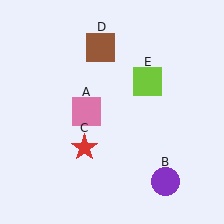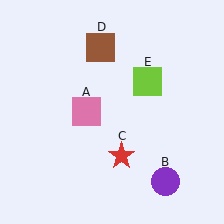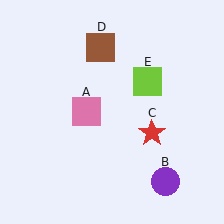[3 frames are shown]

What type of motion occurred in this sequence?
The red star (object C) rotated counterclockwise around the center of the scene.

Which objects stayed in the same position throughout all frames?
Pink square (object A) and purple circle (object B) and brown square (object D) and lime square (object E) remained stationary.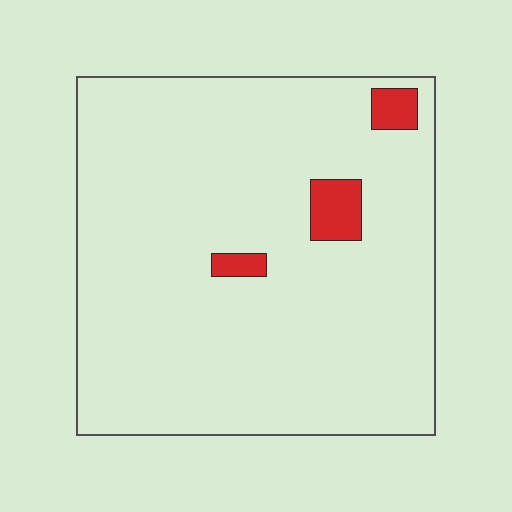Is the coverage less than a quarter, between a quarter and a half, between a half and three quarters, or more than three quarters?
Less than a quarter.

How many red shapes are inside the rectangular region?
3.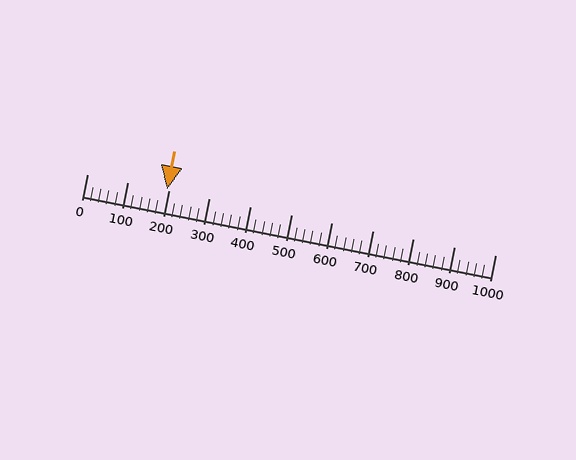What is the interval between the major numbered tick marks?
The major tick marks are spaced 100 units apart.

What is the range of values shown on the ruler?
The ruler shows values from 0 to 1000.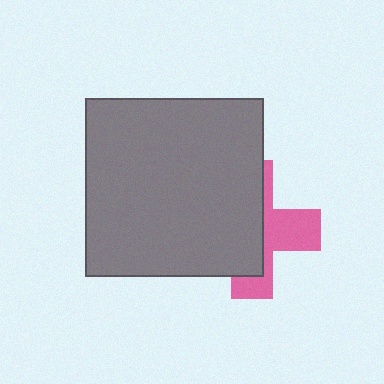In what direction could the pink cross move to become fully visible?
The pink cross could move right. That would shift it out from behind the gray square entirely.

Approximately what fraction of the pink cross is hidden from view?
Roughly 59% of the pink cross is hidden behind the gray square.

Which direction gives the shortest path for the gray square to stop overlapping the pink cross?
Moving left gives the shortest separation.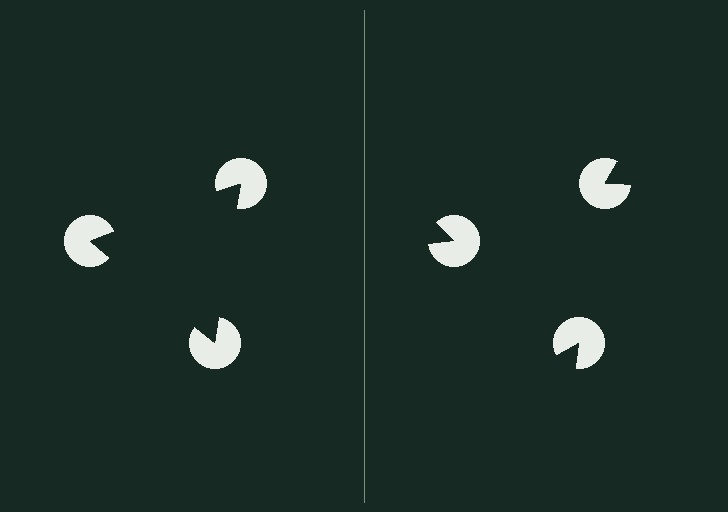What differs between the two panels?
The pac-man discs are positioned identically on both sides; only the wedge orientations differ. On the left they align to a triangle; on the right they are misaligned.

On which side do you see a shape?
An illusory triangle appears on the left side. On the right side the wedge cuts are rotated, so no coherent shape forms.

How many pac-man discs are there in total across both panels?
6 — 3 on each side.